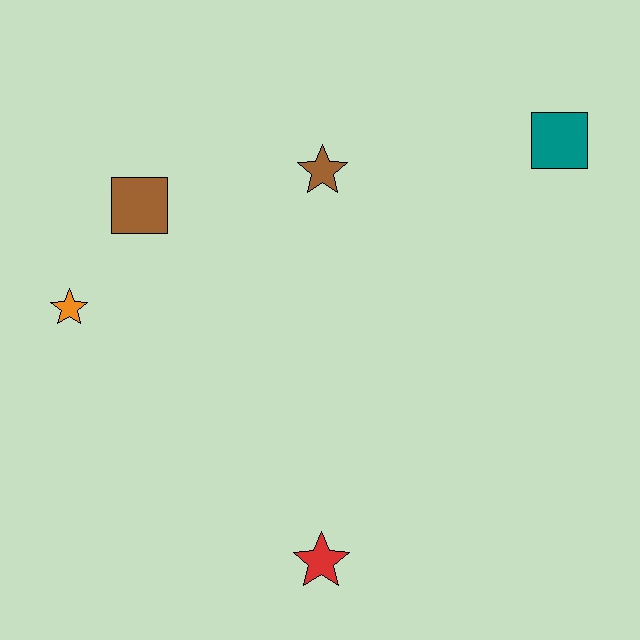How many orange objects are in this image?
There is 1 orange object.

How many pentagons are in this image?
There are no pentagons.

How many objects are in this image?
There are 5 objects.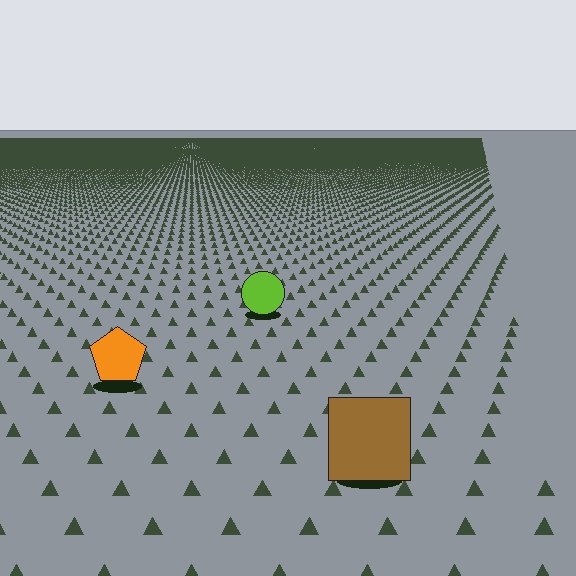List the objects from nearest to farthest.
From nearest to farthest: the brown square, the orange pentagon, the lime circle.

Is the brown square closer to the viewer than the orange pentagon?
Yes. The brown square is closer — you can tell from the texture gradient: the ground texture is coarser near it.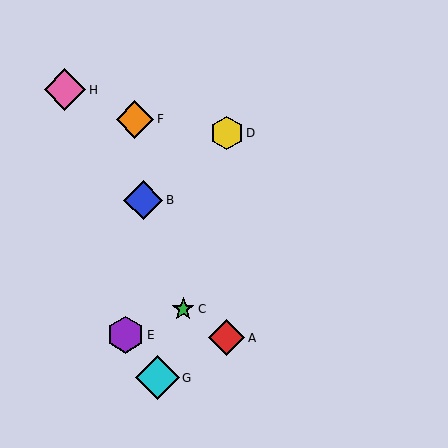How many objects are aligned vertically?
2 objects (A, D) are aligned vertically.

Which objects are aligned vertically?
Objects A, D are aligned vertically.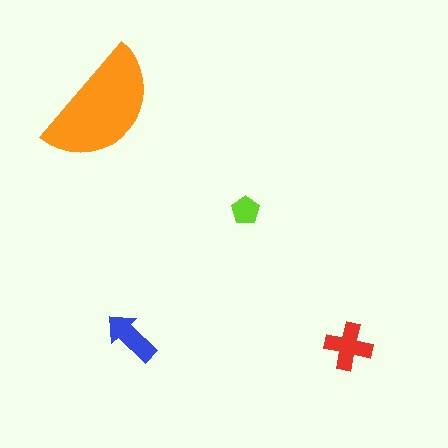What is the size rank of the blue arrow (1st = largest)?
3rd.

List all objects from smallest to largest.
The lime pentagon, the blue arrow, the red cross, the orange semicircle.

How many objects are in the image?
There are 4 objects in the image.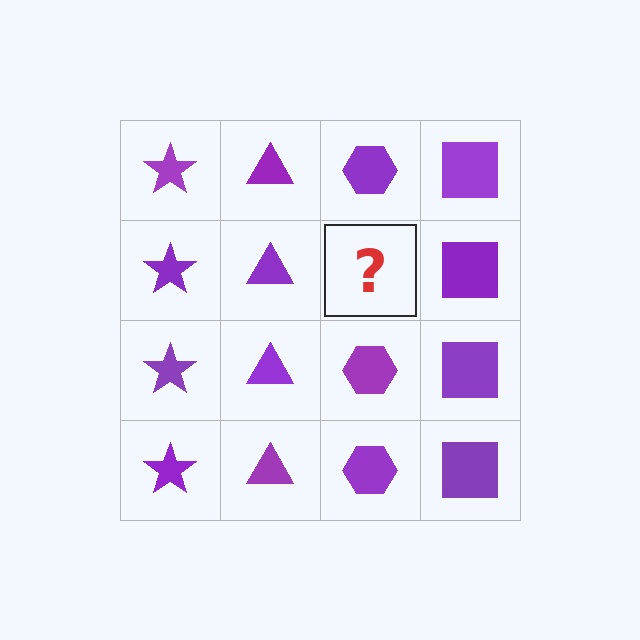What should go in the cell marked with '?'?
The missing cell should contain a purple hexagon.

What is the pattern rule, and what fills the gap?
The rule is that each column has a consistent shape. The gap should be filled with a purple hexagon.